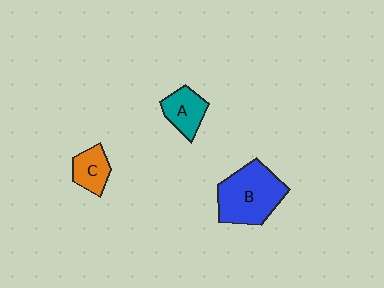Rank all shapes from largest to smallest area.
From largest to smallest: B (blue), A (teal), C (orange).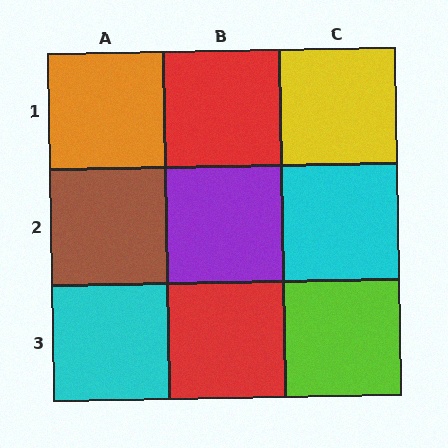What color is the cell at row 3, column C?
Lime.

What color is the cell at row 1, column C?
Yellow.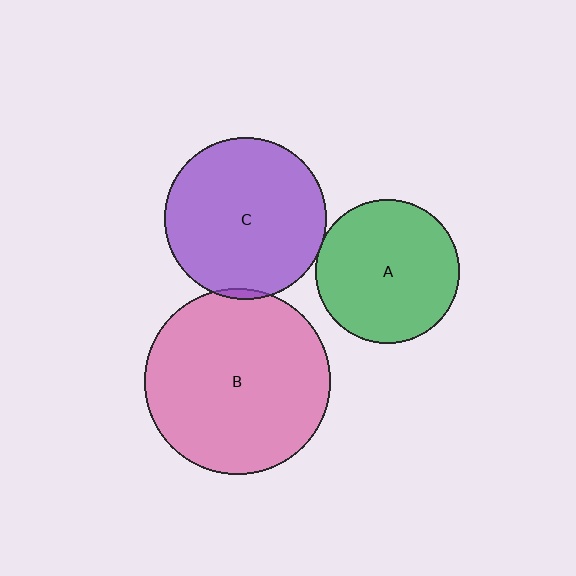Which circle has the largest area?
Circle B (pink).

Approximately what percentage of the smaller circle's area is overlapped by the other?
Approximately 5%.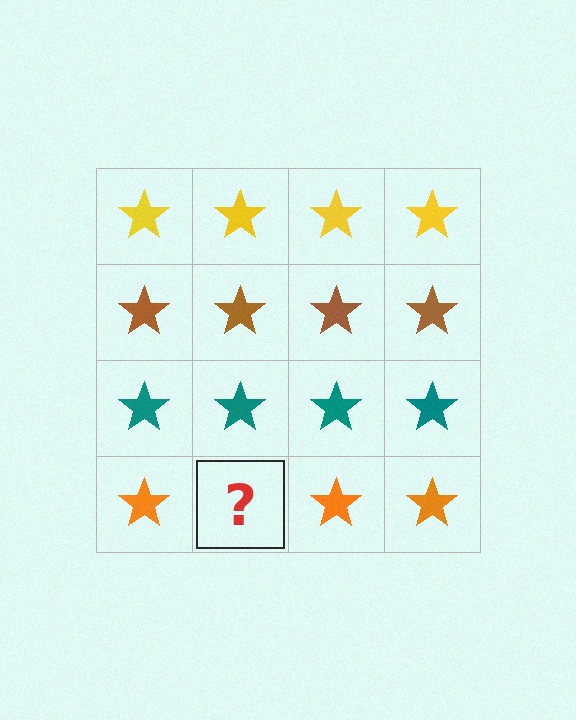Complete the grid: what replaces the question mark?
The question mark should be replaced with an orange star.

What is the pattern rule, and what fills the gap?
The rule is that each row has a consistent color. The gap should be filled with an orange star.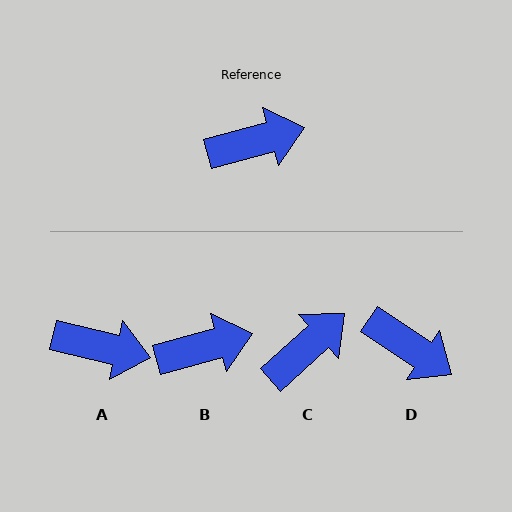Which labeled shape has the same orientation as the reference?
B.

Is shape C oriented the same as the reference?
No, it is off by about 26 degrees.